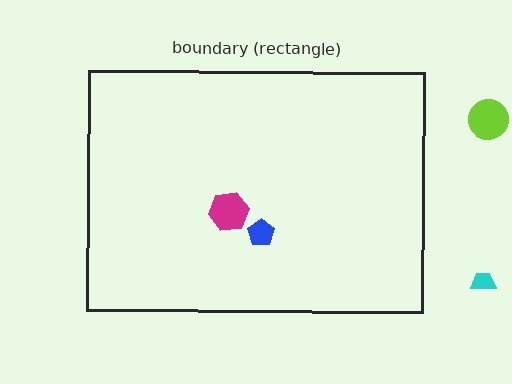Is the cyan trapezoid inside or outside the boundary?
Outside.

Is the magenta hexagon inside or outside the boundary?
Inside.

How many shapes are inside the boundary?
2 inside, 2 outside.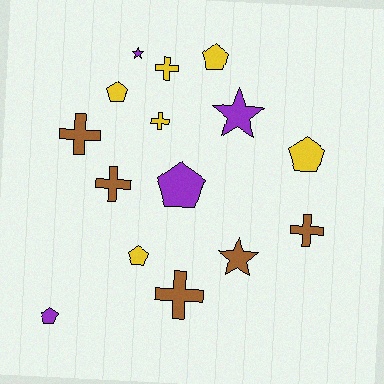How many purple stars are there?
There are 2 purple stars.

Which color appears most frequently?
Yellow, with 6 objects.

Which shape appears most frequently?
Pentagon, with 6 objects.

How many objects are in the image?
There are 15 objects.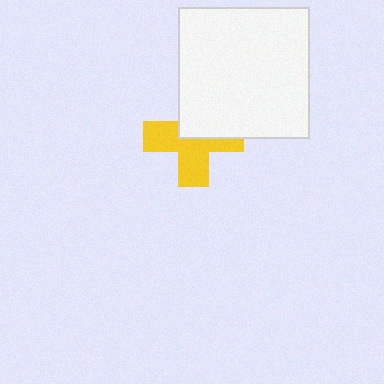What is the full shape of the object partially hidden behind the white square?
The partially hidden object is a yellow cross.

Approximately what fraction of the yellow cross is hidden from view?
Roughly 44% of the yellow cross is hidden behind the white square.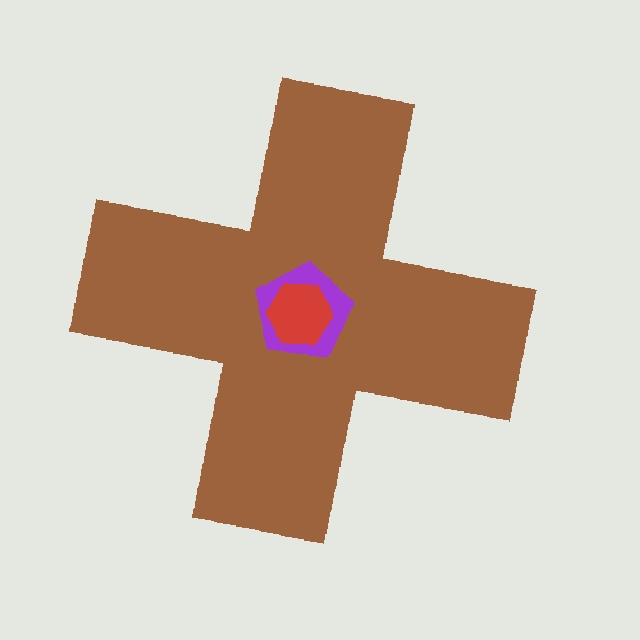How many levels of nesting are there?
3.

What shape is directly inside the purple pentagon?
The red hexagon.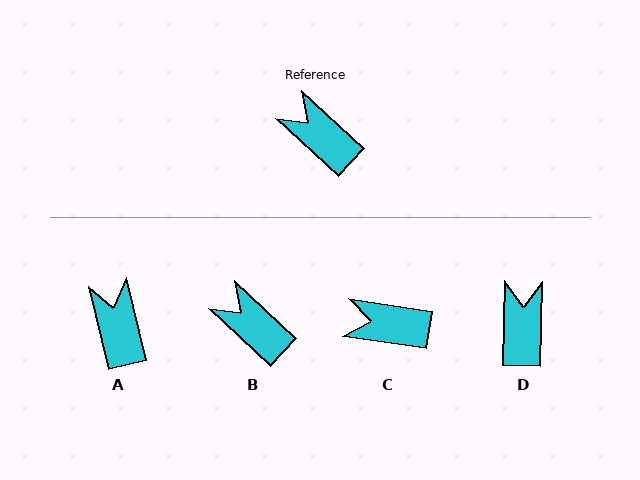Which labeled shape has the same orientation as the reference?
B.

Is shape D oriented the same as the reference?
No, it is off by about 49 degrees.